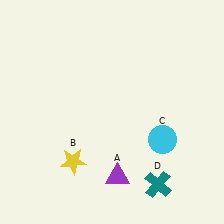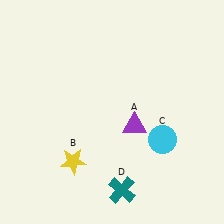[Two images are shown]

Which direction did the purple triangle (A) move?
The purple triangle (A) moved up.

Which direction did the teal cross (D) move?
The teal cross (D) moved left.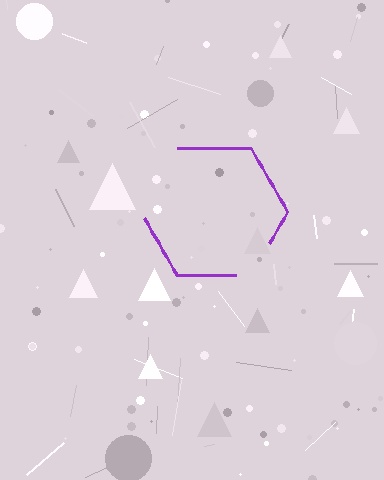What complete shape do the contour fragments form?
The contour fragments form a hexagon.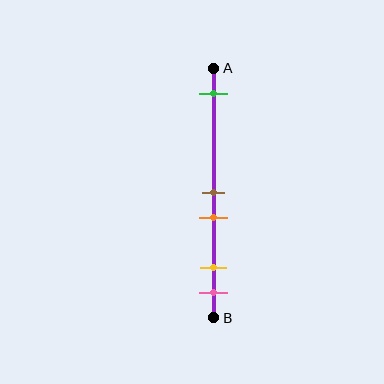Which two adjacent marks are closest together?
The brown and orange marks are the closest adjacent pair.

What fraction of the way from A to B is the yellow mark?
The yellow mark is approximately 80% (0.8) of the way from A to B.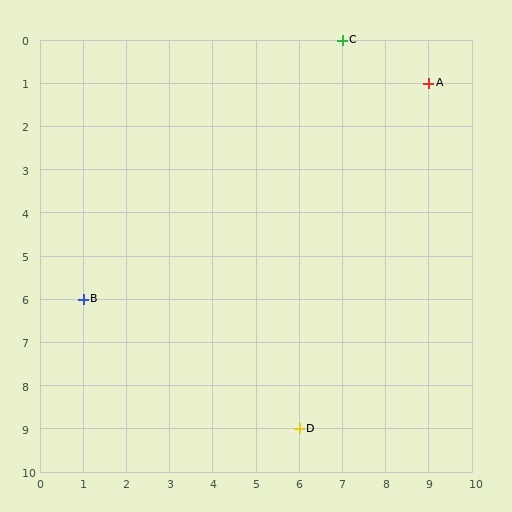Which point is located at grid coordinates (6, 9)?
Point D is at (6, 9).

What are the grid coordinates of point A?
Point A is at grid coordinates (9, 1).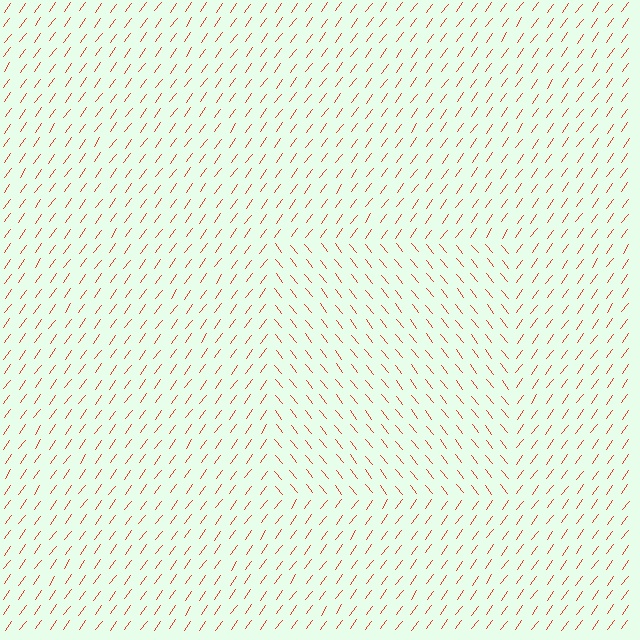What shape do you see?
I see a rectangle.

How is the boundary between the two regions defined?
The boundary is defined purely by a change in line orientation (approximately 74 degrees difference). All lines are the same color and thickness.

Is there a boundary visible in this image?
Yes, there is a texture boundary formed by a change in line orientation.